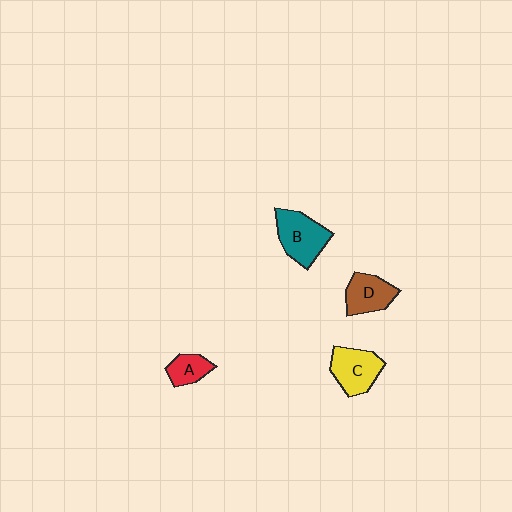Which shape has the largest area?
Shape B (teal).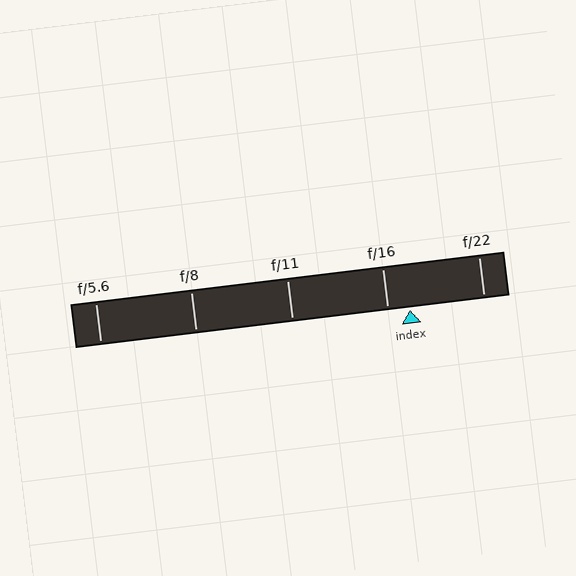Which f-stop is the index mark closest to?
The index mark is closest to f/16.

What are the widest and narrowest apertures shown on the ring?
The widest aperture shown is f/5.6 and the narrowest is f/22.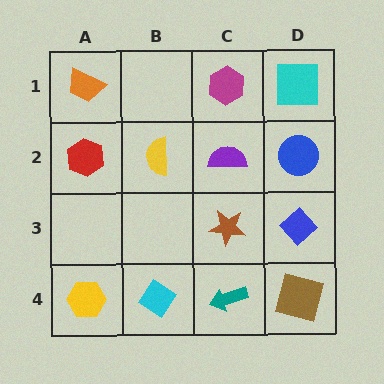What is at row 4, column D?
A brown square.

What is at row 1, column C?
A magenta hexagon.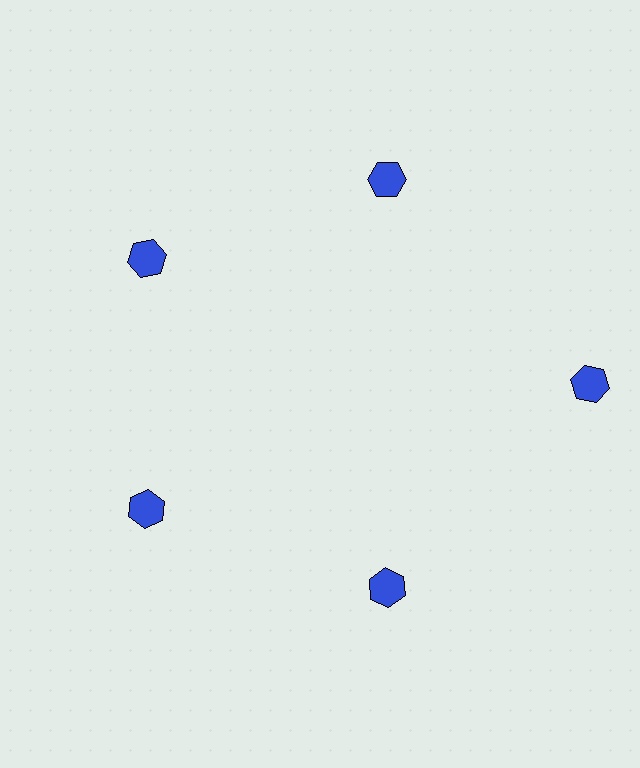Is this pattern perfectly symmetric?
No. The 5 blue hexagons are arranged in a ring, but one element near the 3 o'clock position is pushed outward from the center, breaking the 5-fold rotational symmetry.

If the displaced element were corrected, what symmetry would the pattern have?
It would have 5-fold rotational symmetry — the pattern would map onto itself every 72 degrees.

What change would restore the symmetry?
The symmetry would be restored by moving it inward, back onto the ring so that all 5 hexagons sit at equal angles and equal distance from the center.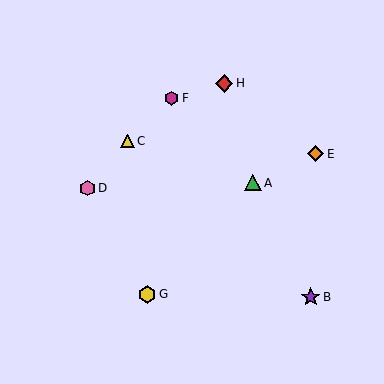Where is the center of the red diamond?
The center of the red diamond is at (224, 83).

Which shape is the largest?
The purple star (labeled B) is the largest.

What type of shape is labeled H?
Shape H is a red diamond.